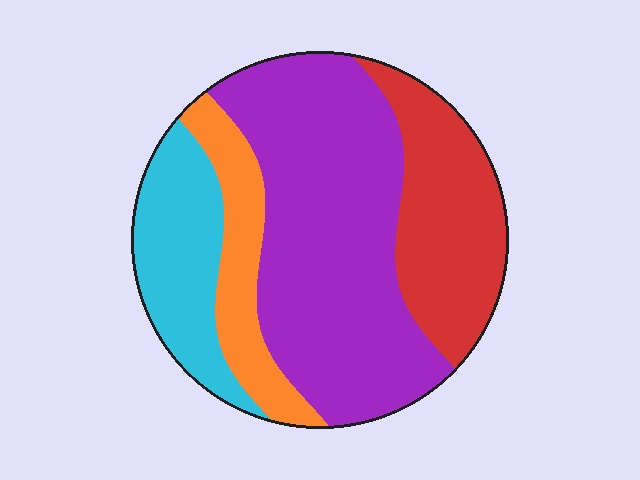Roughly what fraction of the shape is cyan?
Cyan takes up about one sixth (1/6) of the shape.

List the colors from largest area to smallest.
From largest to smallest: purple, red, cyan, orange.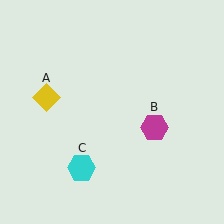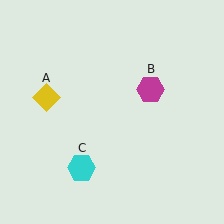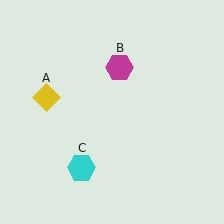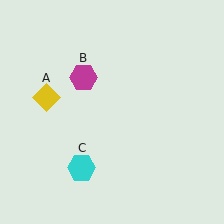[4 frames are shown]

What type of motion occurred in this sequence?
The magenta hexagon (object B) rotated counterclockwise around the center of the scene.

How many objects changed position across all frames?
1 object changed position: magenta hexagon (object B).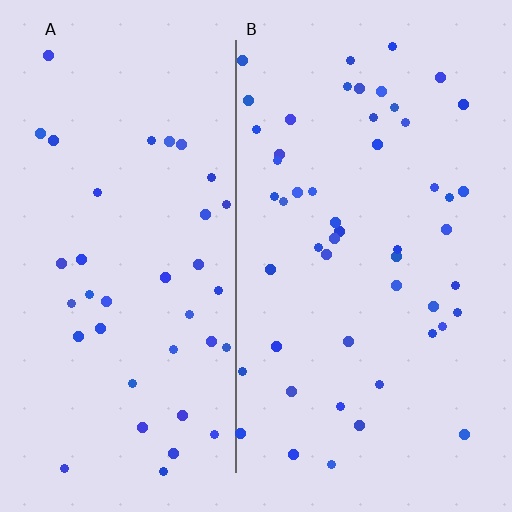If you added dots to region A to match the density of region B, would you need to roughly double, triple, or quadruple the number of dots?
Approximately double.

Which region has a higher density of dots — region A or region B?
B (the right).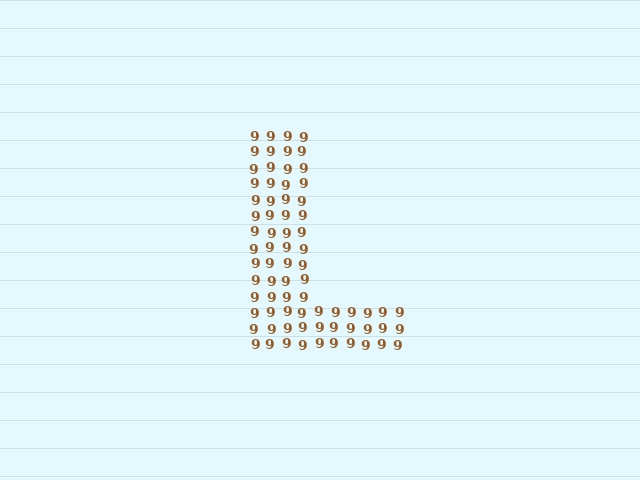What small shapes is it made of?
It is made of small digit 9's.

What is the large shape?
The large shape is the letter L.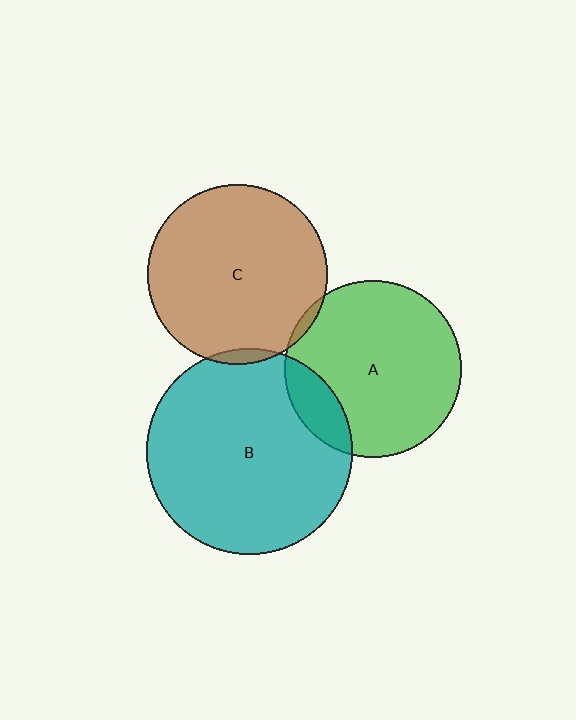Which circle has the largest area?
Circle B (teal).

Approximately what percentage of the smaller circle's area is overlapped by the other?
Approximately 5%.